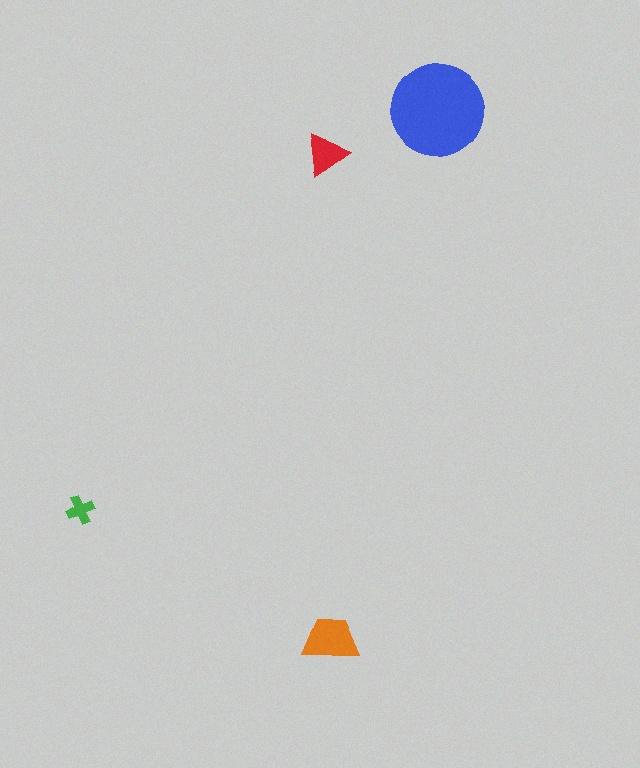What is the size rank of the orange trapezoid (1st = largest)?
2nd.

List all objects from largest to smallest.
The blue circle, the orange trapezoid, the red triangle, the green cross.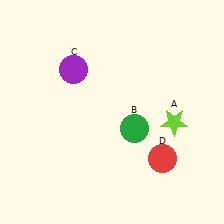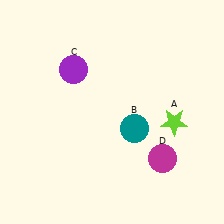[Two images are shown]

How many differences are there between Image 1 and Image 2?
There are 2 differences between the two images.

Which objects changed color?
B changed from green to teal. D changed from red to magenta.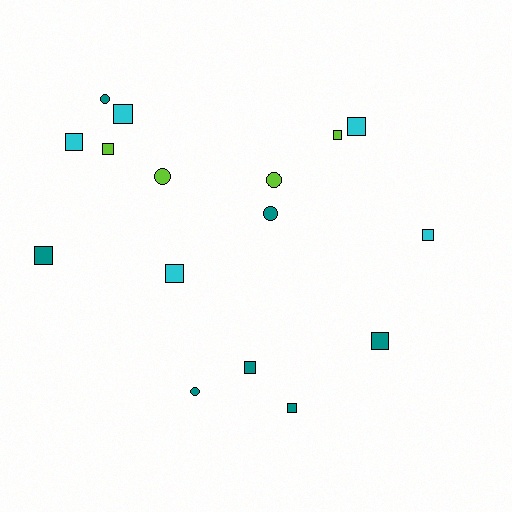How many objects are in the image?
There are 16 objects.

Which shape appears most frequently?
Square, with 11 objects.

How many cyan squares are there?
There are 5 cyan squares.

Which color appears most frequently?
Teal, with 7 objects.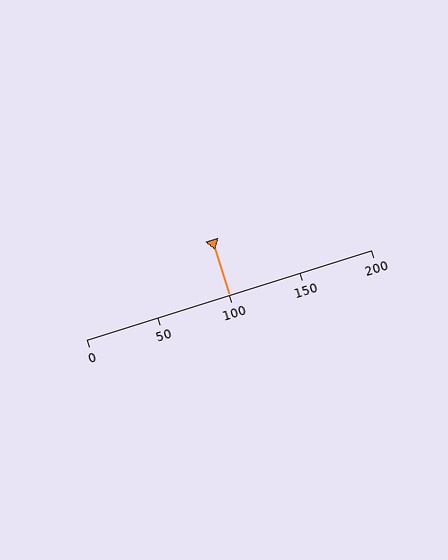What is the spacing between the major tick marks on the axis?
The major ticks are spaced 50 apart.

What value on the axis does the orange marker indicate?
The marker indicates approximately 100.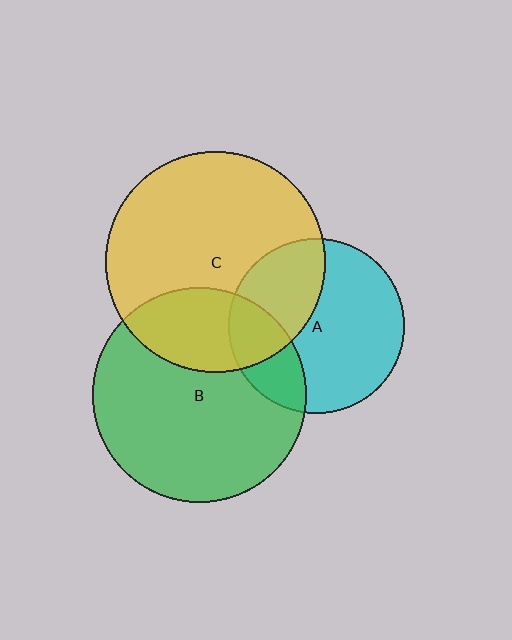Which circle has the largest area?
Circle C (yellow).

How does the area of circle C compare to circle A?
Approximately 1.6 times.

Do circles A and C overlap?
Yes.